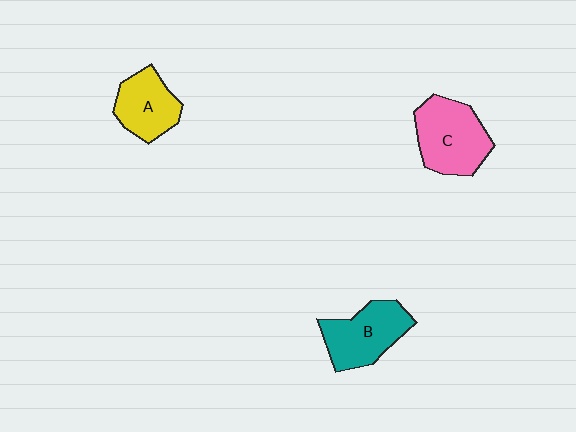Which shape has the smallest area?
Shape A (yellow).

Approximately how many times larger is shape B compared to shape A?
Approximately 1.2 times.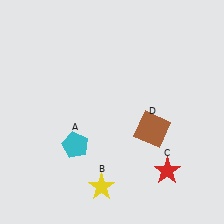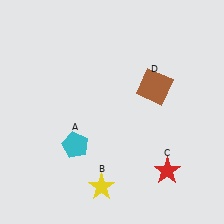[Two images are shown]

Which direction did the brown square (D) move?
The brown square (D) moved up.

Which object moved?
The brown square (D) moved up.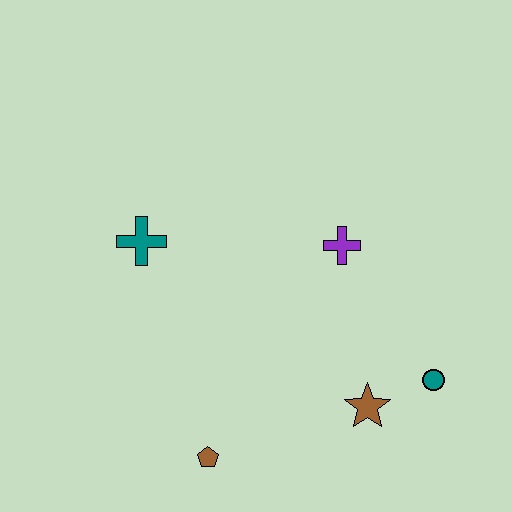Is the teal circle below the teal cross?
Yes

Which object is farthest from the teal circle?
The teal cross is farthest from the teal circle.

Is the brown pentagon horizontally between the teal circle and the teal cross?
Yes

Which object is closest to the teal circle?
The brown star is closest to the teal circle.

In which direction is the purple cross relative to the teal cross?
The purple cross is to the right of the teal cross.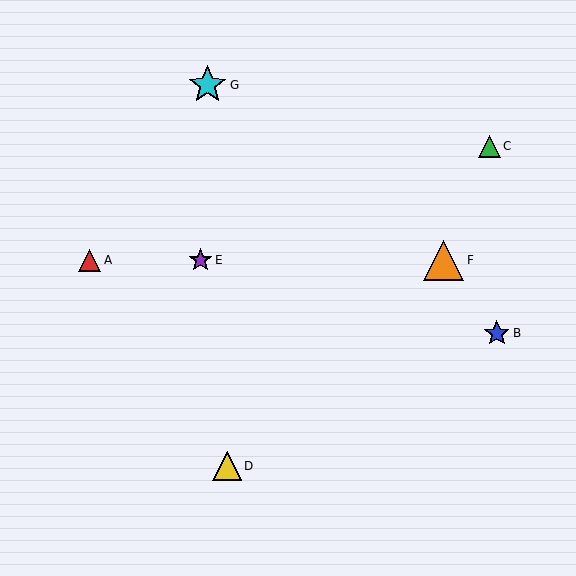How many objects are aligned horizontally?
3 objects (A, E, F) are aligned horizontally.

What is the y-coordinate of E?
Object E is at y≈260.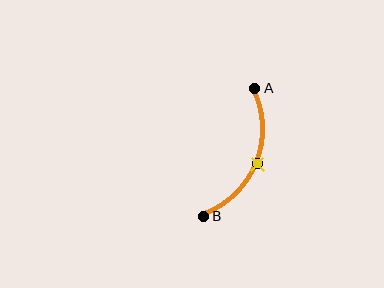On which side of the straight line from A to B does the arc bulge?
The arc bulges to the right of the straight line connecting A and B.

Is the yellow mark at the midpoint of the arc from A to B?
Yes. The yellow mark lies on the arc at equal arc-length from both A and B — it is the arc midpoint.